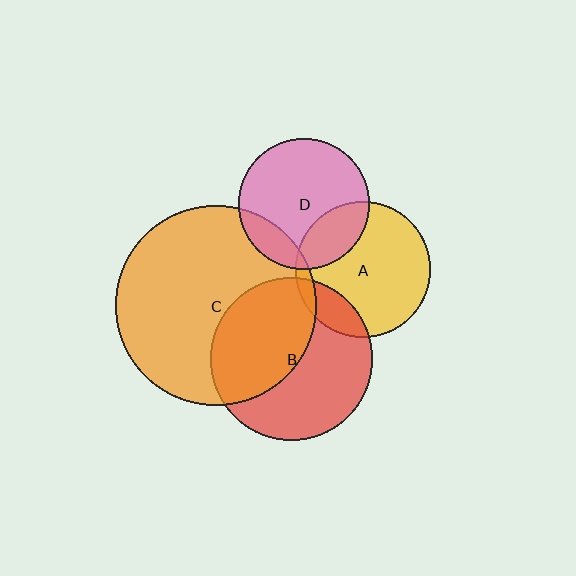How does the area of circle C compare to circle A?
Approximately 2.2 times.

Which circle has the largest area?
Circle C (orange).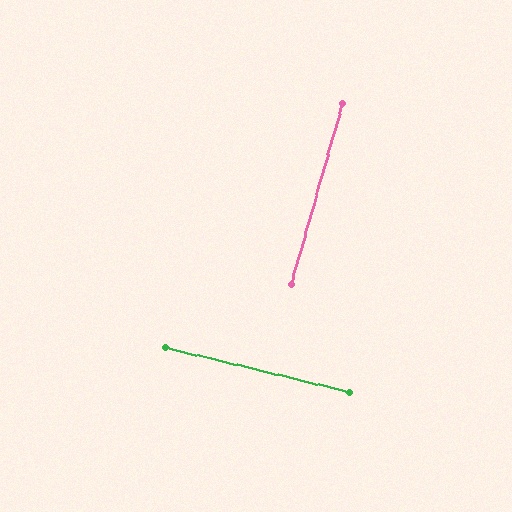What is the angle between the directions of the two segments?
Approximately 88 degrees.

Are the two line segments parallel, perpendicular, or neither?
Perpendicular — they meet at approximately 88°.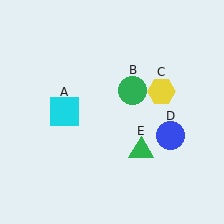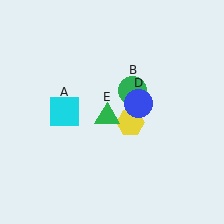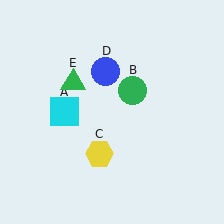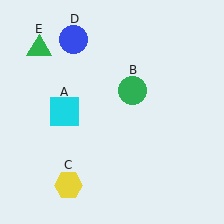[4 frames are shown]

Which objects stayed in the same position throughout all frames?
Cyan square (object A) and green circle (object B) remained stationary.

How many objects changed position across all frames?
3 objects changed position: yellow hexagon (object C), blue circle (object D), green triangle (object E).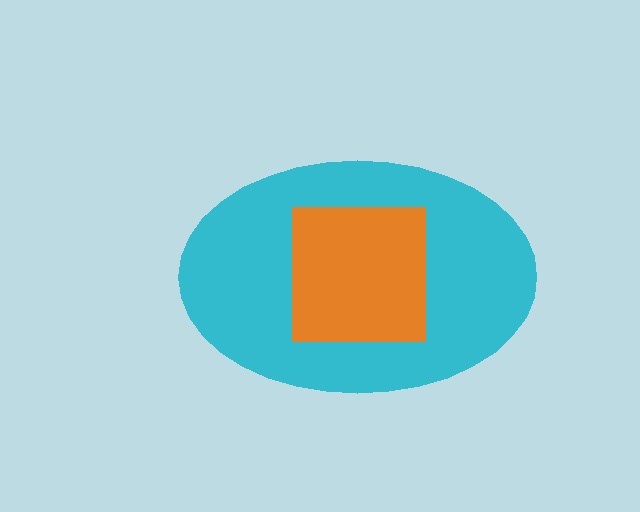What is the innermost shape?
The orange square.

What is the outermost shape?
The cyan ellipse.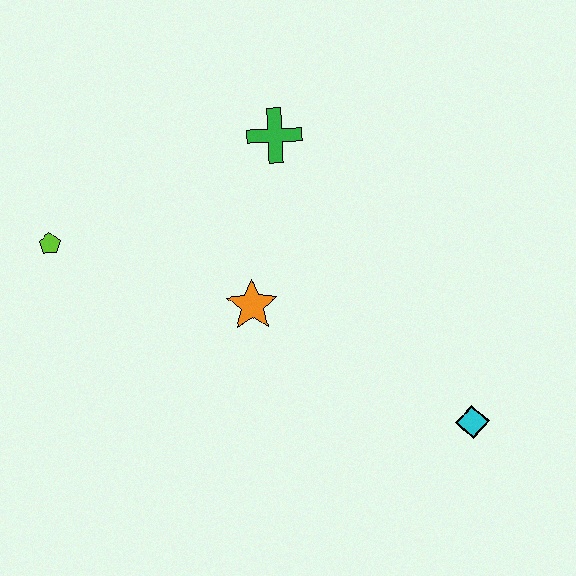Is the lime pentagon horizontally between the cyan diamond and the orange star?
No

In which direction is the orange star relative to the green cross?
The orange star is below the green cross.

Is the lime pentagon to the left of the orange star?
Yes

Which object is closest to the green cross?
The orange star is closest to the green cross.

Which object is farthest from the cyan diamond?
The lime pentagon is farthest from the cyan diamond.